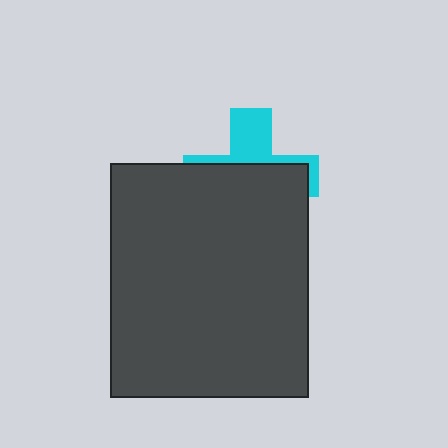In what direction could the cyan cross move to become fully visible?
The cyan cross could move up. That would shift it out from behind the dark gray rectangle entirely.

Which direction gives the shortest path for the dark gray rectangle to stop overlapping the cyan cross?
Moving down gives the shortest separation.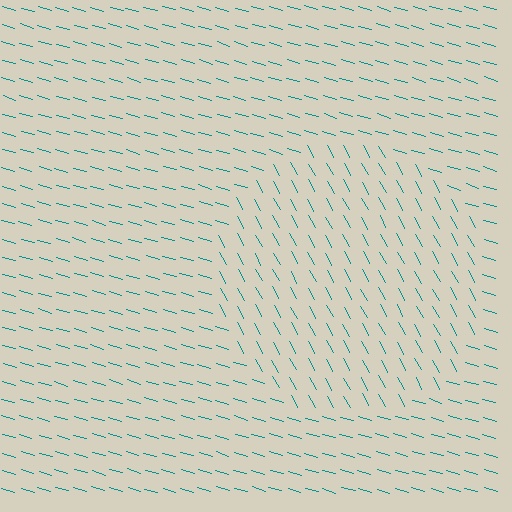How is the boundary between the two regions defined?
The boundary is defined purely by a change in line orientation (approximately 45 degrees difference). All lines are the same color and thickness.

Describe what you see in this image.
The image is filled with small teal line segments. A circle region in the image has lines oriented differently from the surrounding lines, creating a visible texture boundary.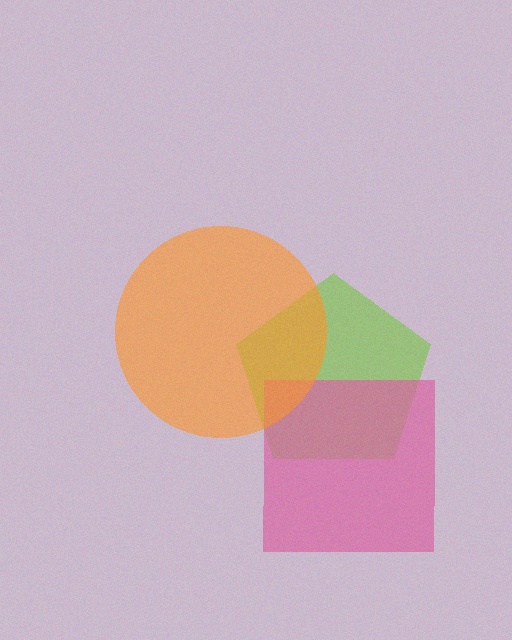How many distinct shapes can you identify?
There are 3 distinct shapes: a lime pentagon, a pink square, an orange circle.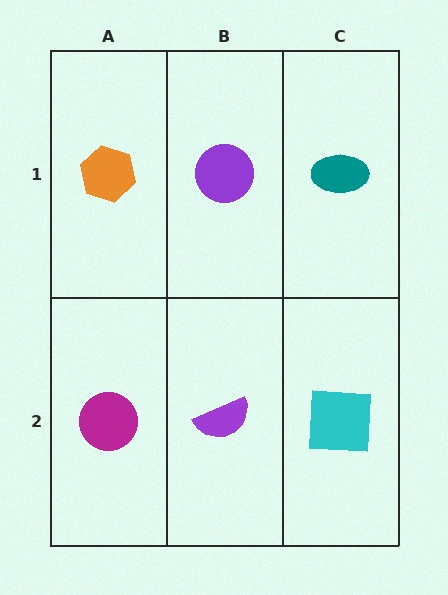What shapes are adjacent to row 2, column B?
A purple circle (row 1, column B), a magenta circle (row 2, column A), a cyan square (row 2, column C).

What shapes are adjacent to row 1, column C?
A cyan square (row 2, column C), a purple circle (row 1, column B).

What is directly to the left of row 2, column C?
A purple semicircle.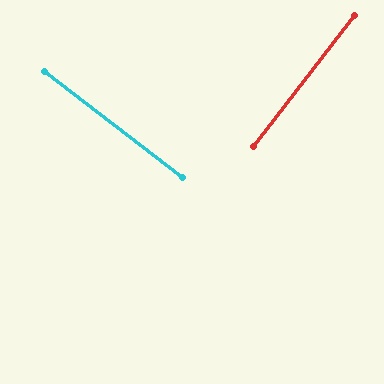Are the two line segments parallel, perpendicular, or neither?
Perpendicular — they meet at approximately 90°.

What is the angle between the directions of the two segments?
Approximately 90 degrees.